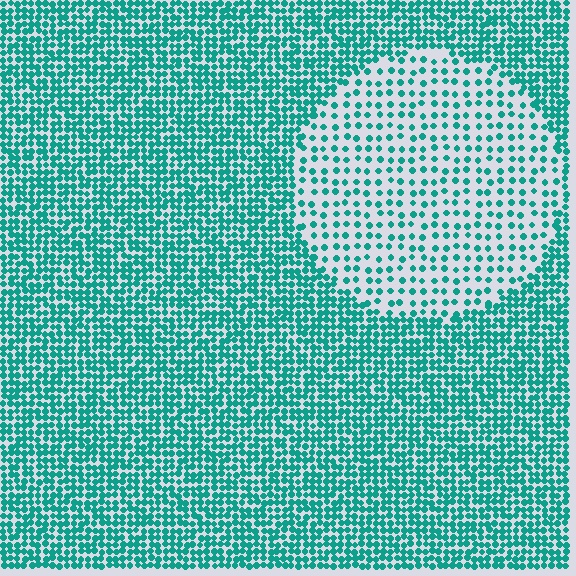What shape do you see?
I see a circle.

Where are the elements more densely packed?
The elements are more densely packed outside the circle boundary.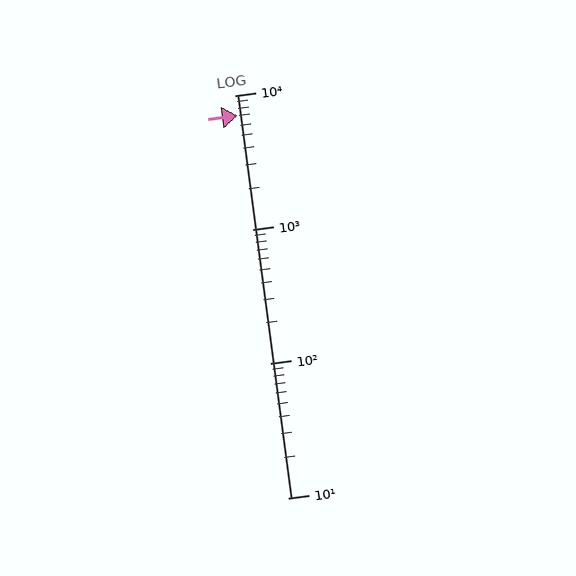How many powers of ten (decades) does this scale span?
The scale spans 3 decades, from 10 to 10000.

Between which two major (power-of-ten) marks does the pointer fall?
The pointer is between 1000 and 10000.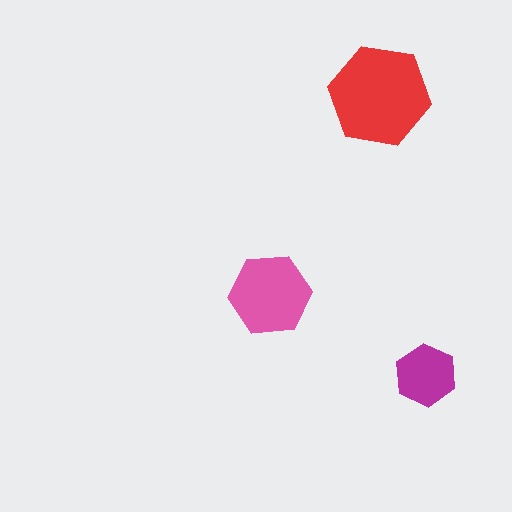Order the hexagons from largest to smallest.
the red one, the pink one, the magenta one.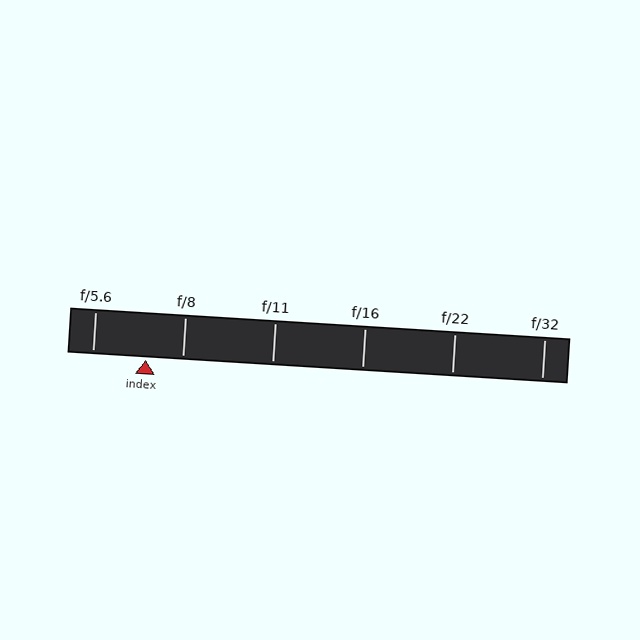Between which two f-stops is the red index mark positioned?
The index mark is between f/5.6 and f/8.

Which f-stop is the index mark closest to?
The index mark is closest to f/8.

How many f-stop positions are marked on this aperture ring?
There are 6 f-stop positions marked.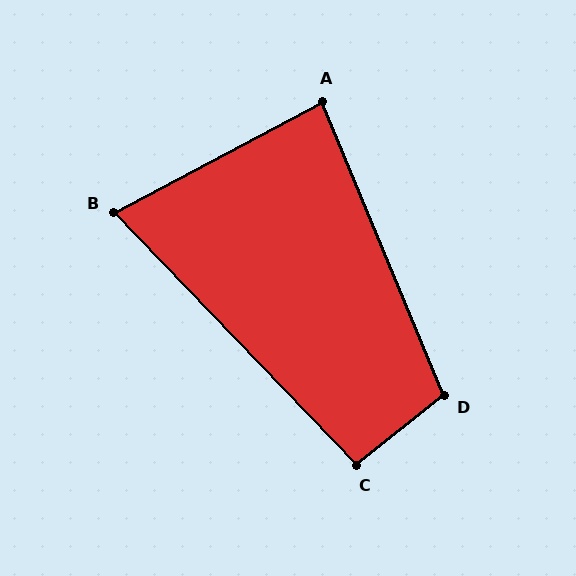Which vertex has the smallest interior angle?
B, at approximately 74 degrees.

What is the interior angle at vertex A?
Approximately 85 degrees (acute).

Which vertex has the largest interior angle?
D, at approximately 106 degrees.